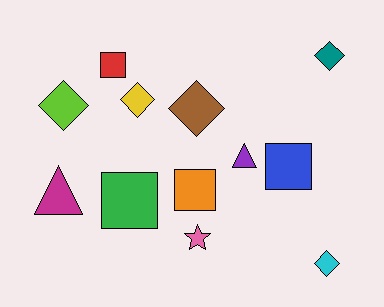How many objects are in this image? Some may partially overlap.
There are 12 objects.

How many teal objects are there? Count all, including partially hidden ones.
There is 1 teal object.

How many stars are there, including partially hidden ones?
There is 1 star.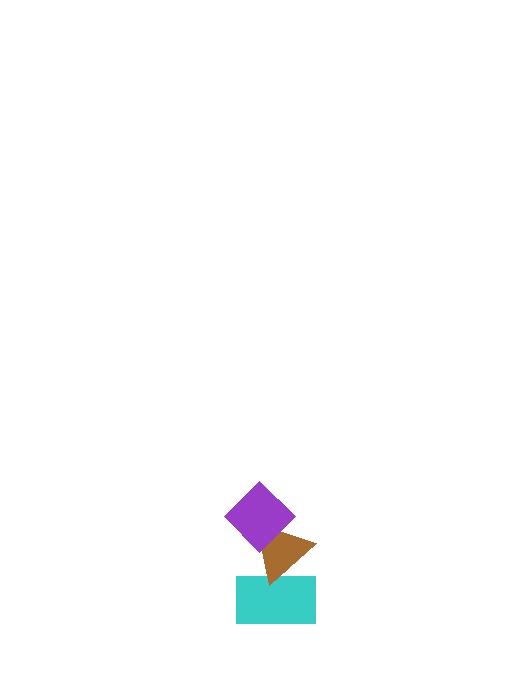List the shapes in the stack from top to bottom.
From top to bottom: the purple diamond, the brown triangle, the cyan rectangle.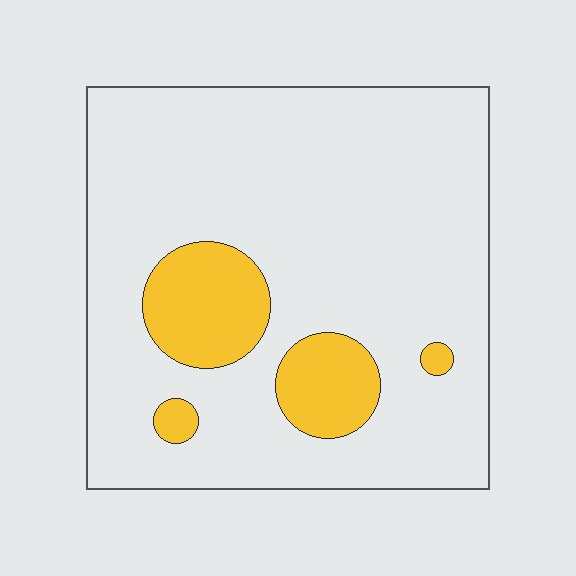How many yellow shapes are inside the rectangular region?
4.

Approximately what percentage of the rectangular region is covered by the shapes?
Approximately 15%.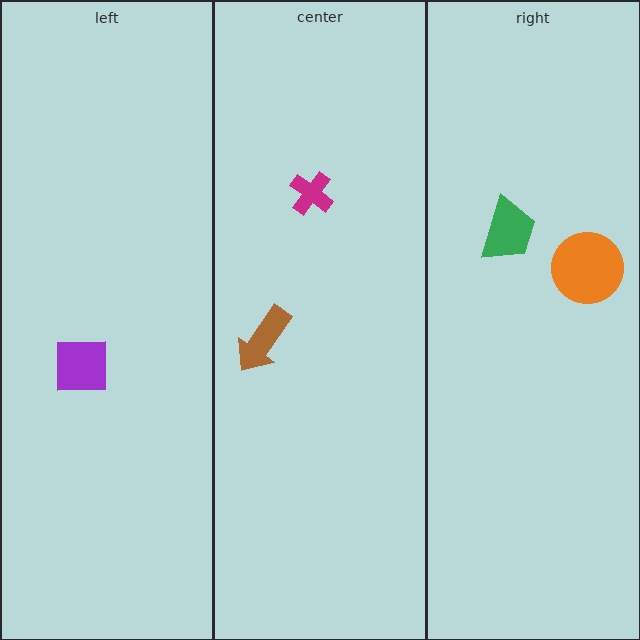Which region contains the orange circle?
The right region.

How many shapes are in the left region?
1.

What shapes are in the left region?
The purple square.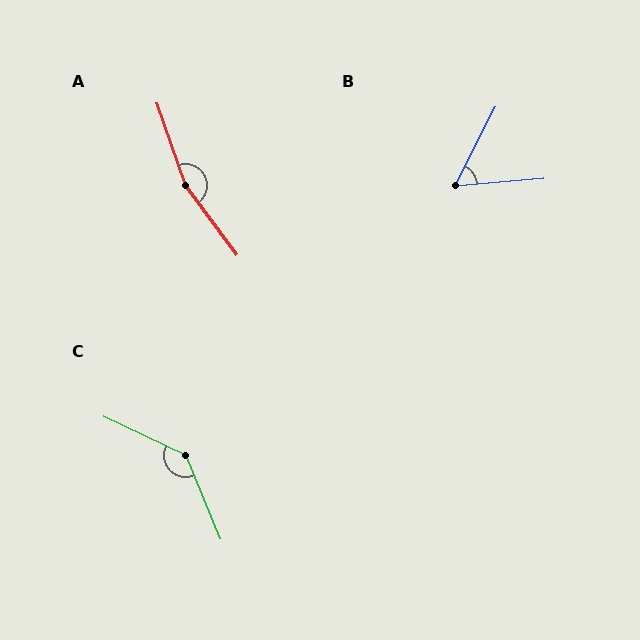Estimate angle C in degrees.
Approximately 138 degrees.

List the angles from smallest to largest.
B (58°), C (138°), A (163°).